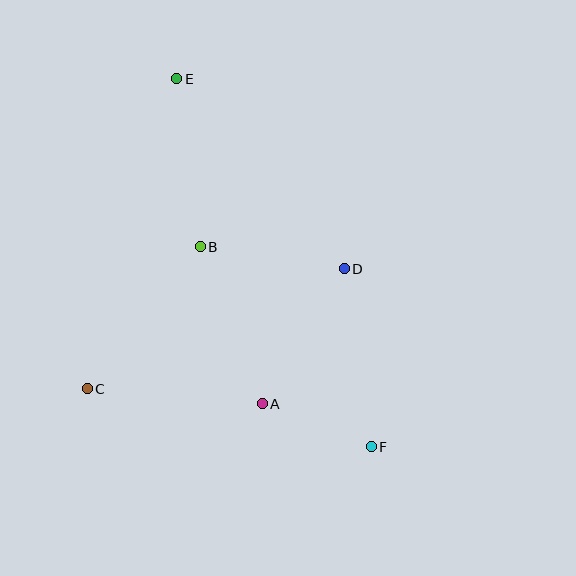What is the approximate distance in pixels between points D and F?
The distance between D and F is approximately 180 pixels.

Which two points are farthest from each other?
Points E and F are farthest from each other.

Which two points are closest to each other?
Points A and F are closest to each other.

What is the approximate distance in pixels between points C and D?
The distance between C and D is approximately 284 pixels.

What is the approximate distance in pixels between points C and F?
The distance between C and F is approximately 290 pixels.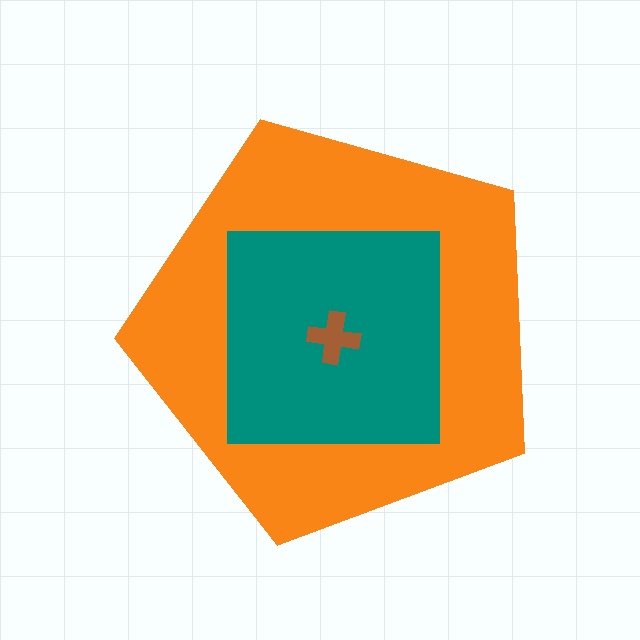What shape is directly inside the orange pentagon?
The teal square.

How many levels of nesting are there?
3.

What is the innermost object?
The brown cross.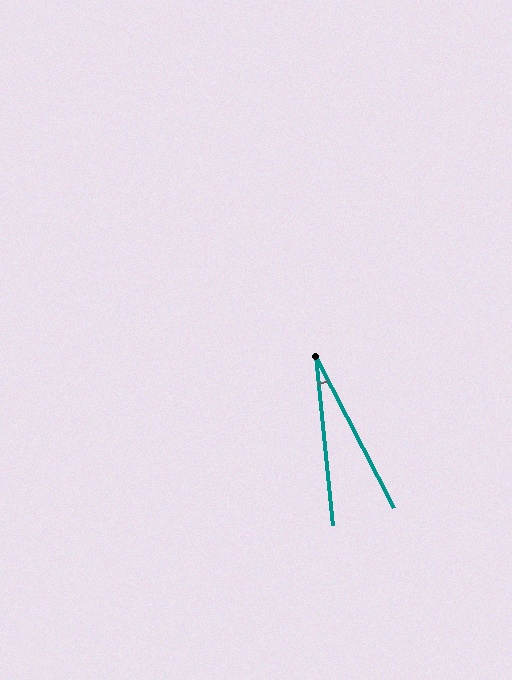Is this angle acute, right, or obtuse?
It is acute.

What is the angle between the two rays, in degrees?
Approximately 21 degrees.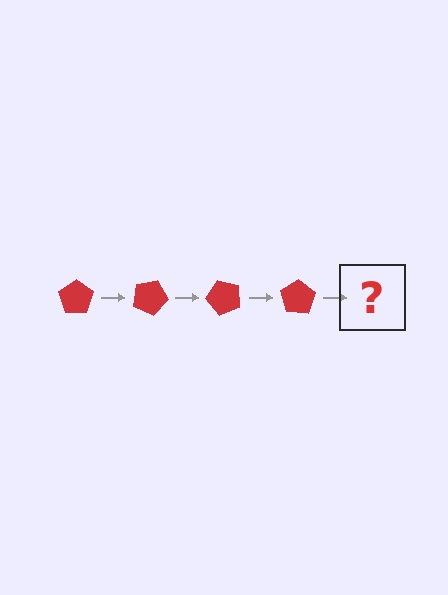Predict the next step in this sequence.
The next step is a red pentagon rotated 100 degrees.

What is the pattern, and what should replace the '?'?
The pattern is that the pentagon rotates 25 degrees each step. The '?' should be a red pentagon rotated 100 degrees.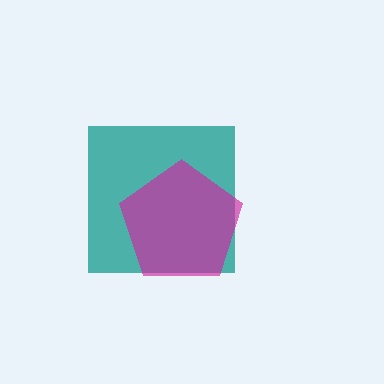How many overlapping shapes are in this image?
There are 2 overlapping shapes in the image.